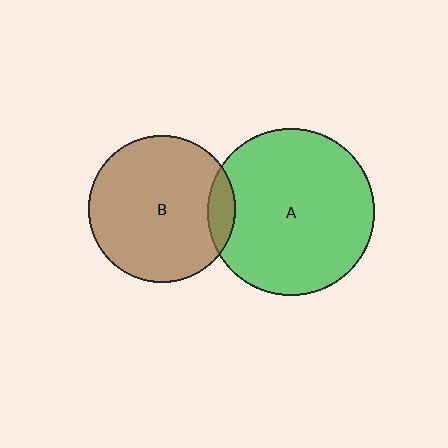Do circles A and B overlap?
Yes.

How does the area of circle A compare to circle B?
Approximately 1.3 times.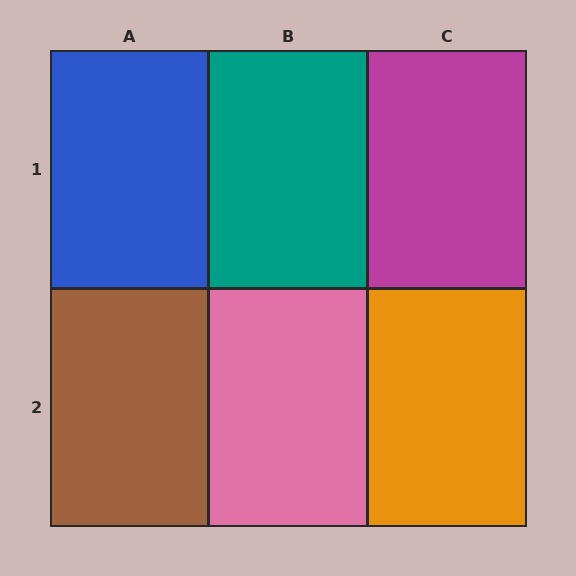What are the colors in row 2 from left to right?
Brown, pink, orange.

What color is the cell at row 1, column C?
Magenta.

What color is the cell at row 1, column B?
Teal.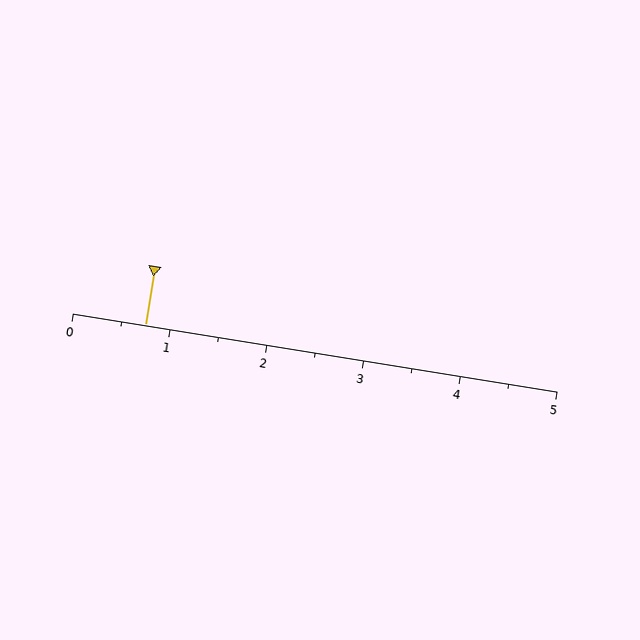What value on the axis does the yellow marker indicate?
The marker indicates approximately 0.8.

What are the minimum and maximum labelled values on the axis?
The axis runs from 0 to 5.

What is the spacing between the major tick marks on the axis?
The major ticks are spaced 1 apart.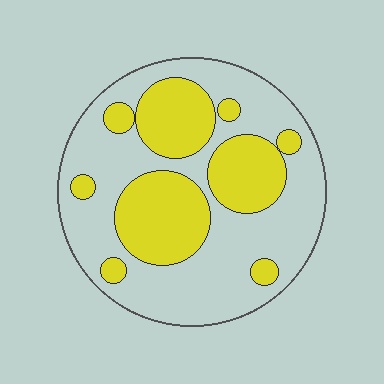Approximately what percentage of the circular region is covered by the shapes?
Approximately 35%.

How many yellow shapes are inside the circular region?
9.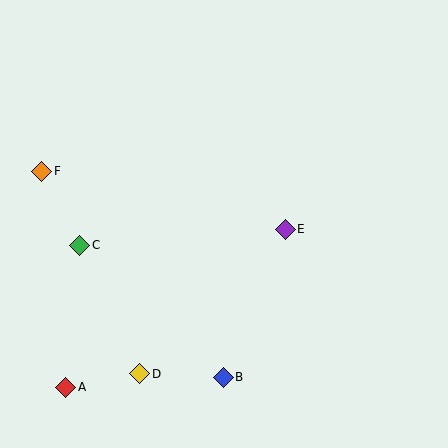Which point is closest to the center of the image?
Point E at (285, 229) is closest to the center.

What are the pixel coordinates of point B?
Point B is at (223, 377).